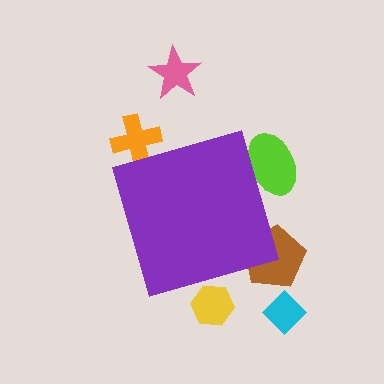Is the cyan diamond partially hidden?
No, the cyan diamond is fully visible.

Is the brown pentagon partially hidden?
Yes, the brown pentagon is partially hidden behind the purple diamond.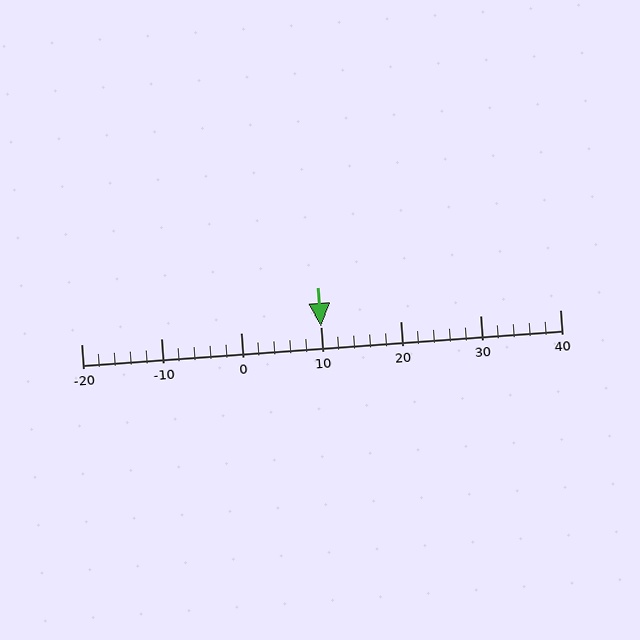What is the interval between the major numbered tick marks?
The major tick marks are spaced 10 units apart.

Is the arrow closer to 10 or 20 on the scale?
The arrow is closer to 10.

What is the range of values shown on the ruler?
The ruler shows values from -20 to 40.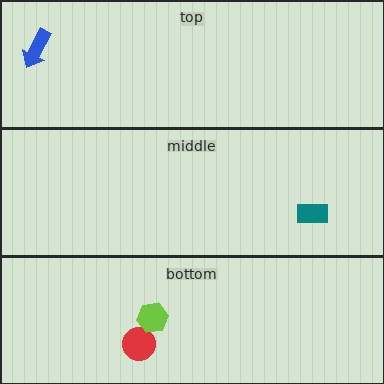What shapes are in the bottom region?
The red circle, the lime hexagon.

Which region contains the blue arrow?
The top region.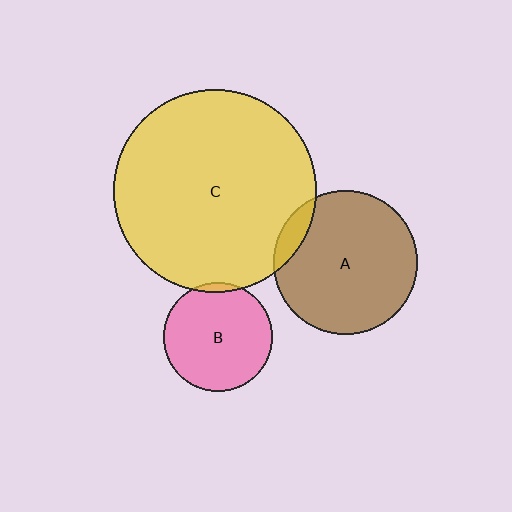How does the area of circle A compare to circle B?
Approximately 1.8 times.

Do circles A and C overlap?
Yes.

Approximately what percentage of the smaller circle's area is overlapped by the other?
Approximately 10%.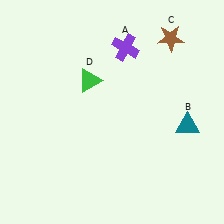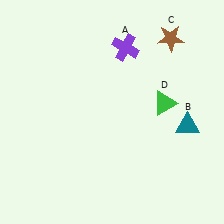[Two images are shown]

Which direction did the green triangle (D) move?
The green triangle (D) moved right.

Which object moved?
The green triangle (D) moved right.